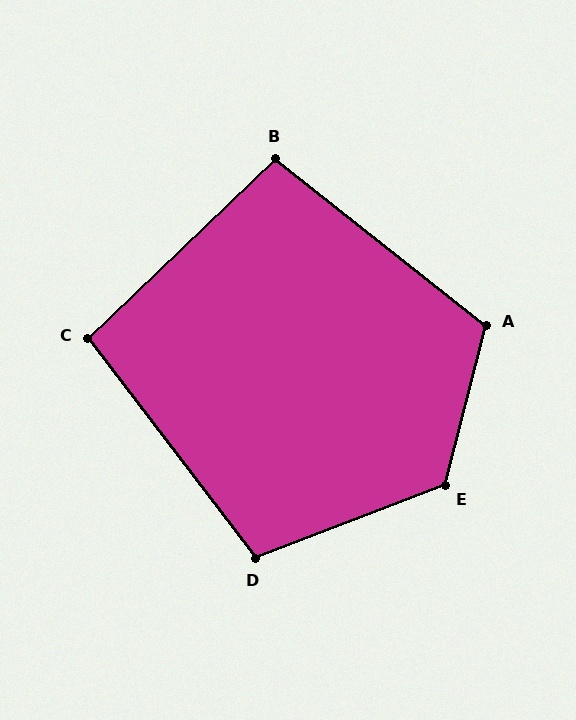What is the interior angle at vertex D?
Approximately 106 degrees (obtuse).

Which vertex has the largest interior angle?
E, at approximately 125 degrees.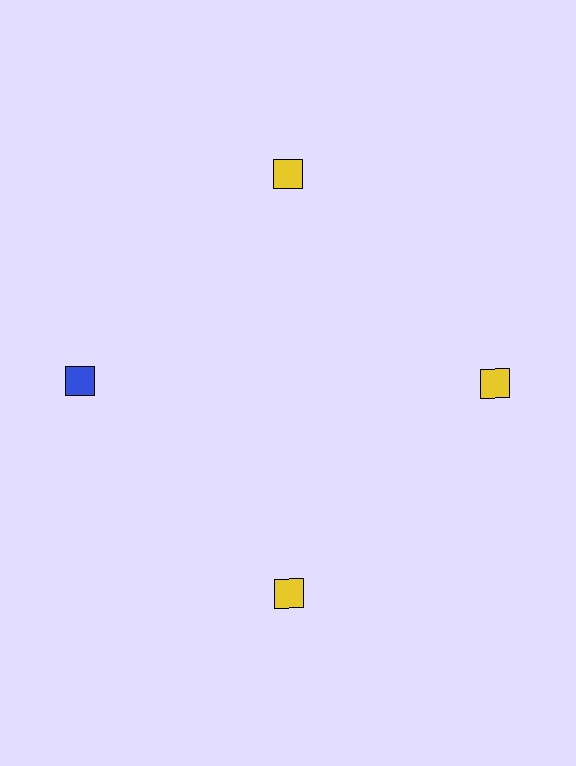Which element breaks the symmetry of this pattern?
The blue diamond at roughly the 9 o'clock position breaks the symmetry. All other shapes are yellow diamonds.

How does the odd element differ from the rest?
It has a different color: blue instead of yellow.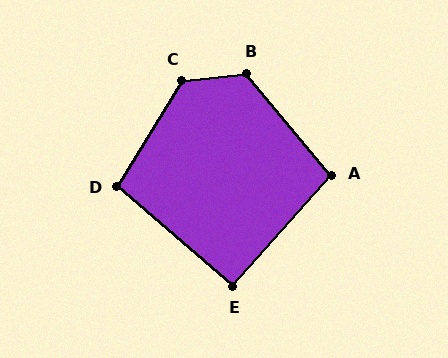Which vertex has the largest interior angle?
C, at approximately 127 degrees.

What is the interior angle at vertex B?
Approximately 124 degrees (obtuse).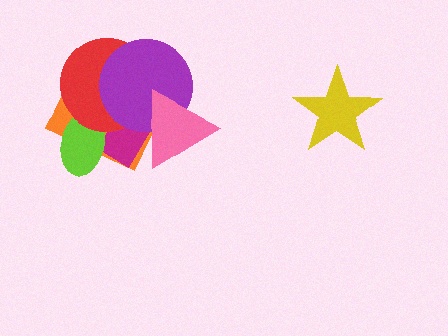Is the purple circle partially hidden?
Yes, it is partially covered by another shape.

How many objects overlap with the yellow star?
0 objects overlap with the yellow star.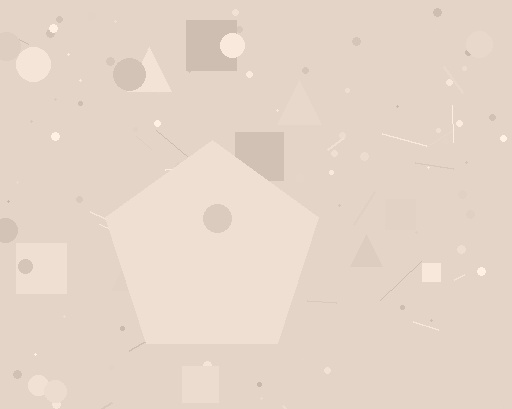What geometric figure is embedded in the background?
A pentagon is embedded in the background.